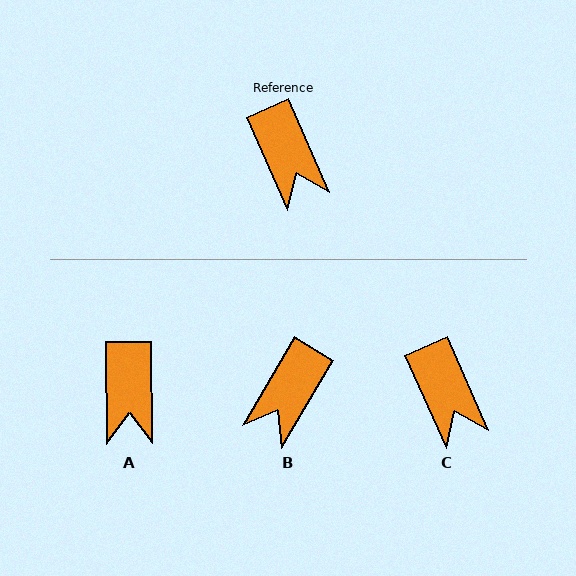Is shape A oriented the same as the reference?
No, it is off by about 23 degrees.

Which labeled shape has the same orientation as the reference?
C.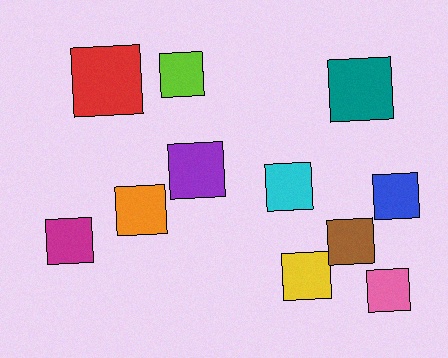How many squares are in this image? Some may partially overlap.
There are 11 squares.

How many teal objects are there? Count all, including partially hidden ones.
There is 1 teal object.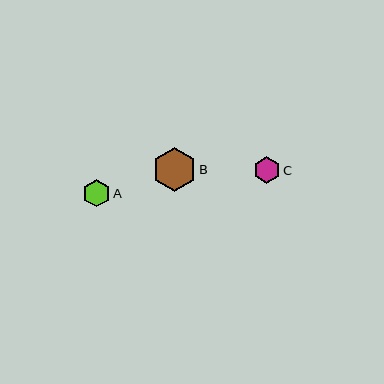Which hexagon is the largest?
Hexagon B is the largest with a size of approximately 44 pixels.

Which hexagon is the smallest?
Hexagon C is the smallest with a size of approximately 27 pixels.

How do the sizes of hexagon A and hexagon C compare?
Hexagon A and hexagon C are approximately the same size.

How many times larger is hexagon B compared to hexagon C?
Hexagon B is approximately 1.6 times the size of hexagon C.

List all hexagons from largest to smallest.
From largest to smallest: B, A, C.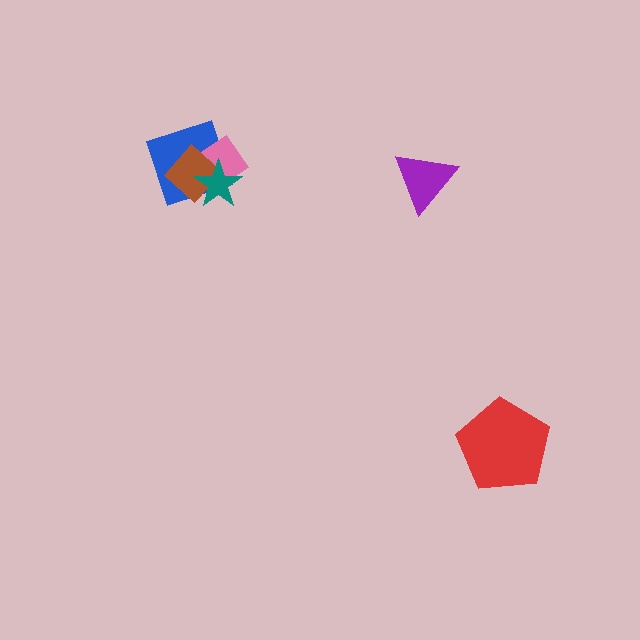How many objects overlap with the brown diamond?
3 objects overlap with the brown diamond.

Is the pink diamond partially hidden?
Yes, it is partially covered by another shape.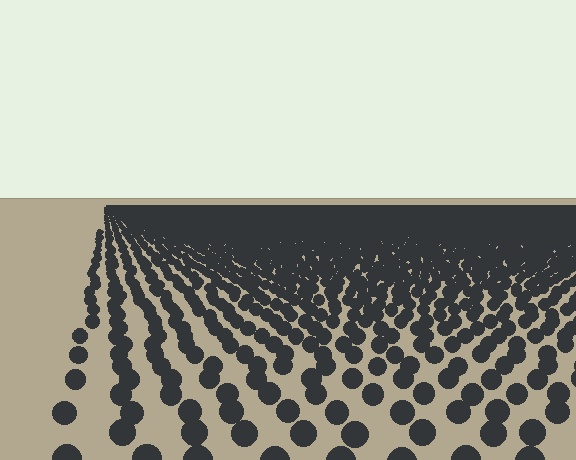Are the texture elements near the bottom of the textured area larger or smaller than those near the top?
Larger. Near the bottom, elements are closer to the viewer and appear at a bigger on-screen size.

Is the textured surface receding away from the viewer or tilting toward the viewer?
The surface is receding away from the viewer. Texture elements get smaller and denser toward the top.